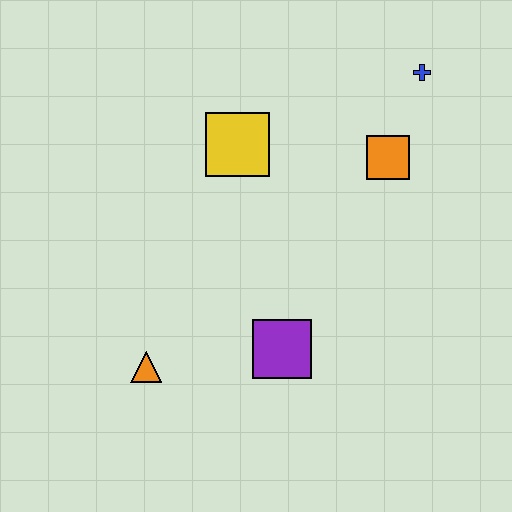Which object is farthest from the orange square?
The orange triangle is farthest from the orange square.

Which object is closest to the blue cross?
The orange square is closest to the blue cross.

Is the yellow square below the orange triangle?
No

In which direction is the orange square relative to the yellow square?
The orange square is to the right of the yellow square.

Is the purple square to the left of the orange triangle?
No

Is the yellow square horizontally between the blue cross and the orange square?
No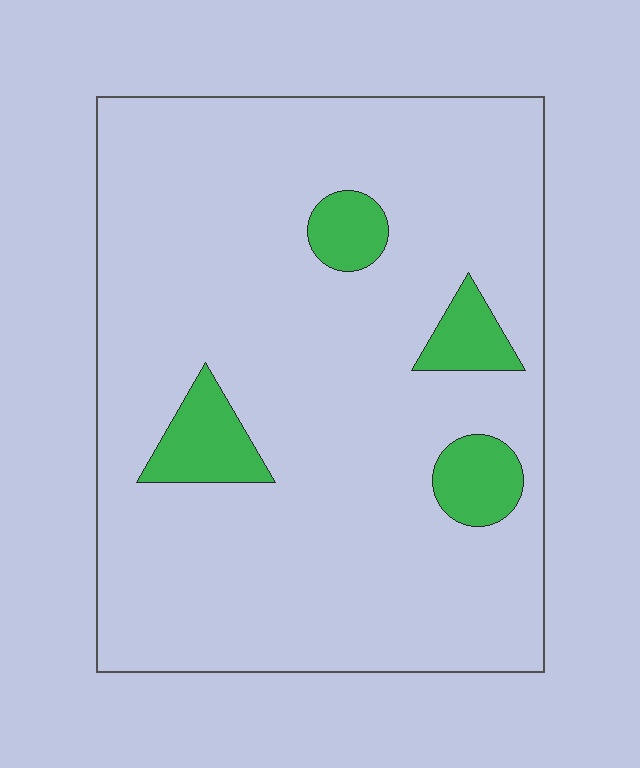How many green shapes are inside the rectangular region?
4.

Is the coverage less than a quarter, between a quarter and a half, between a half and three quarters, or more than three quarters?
Less than a quarter.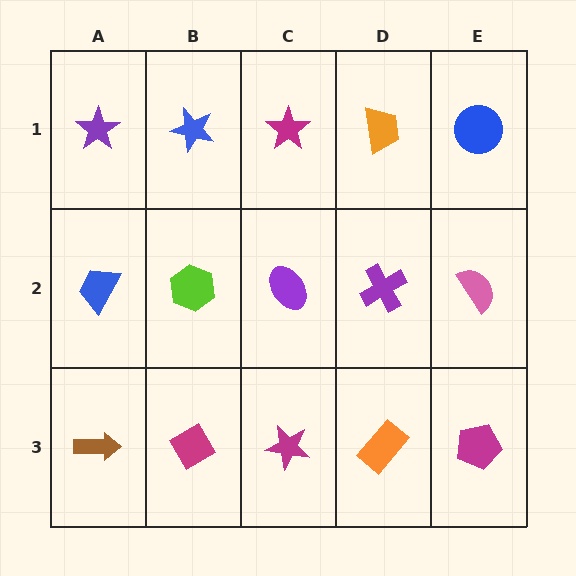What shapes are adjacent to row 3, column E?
A pink semicircle (row 2, column E), an orange rectangle (row 3, column D).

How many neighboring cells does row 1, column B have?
3.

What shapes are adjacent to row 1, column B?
A lime hexagon (row 2, column B), a purple star (row 1, column A), a magenta star (row 1, column C).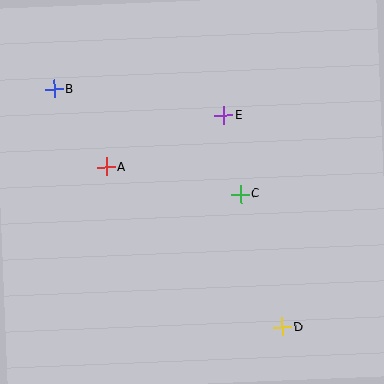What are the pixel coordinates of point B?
Point B is at (54, 89).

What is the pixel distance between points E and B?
The distance between E and B is 172 pixels.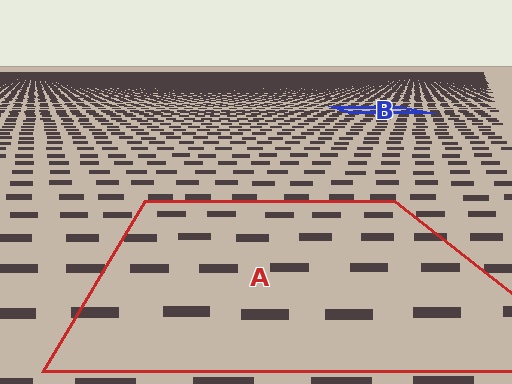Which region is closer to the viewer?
Region A is closer. The texture elements there are larger and more spread out.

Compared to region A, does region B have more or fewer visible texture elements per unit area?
Region B has more texture elements per unit area — they are packed more densely because it is farther away.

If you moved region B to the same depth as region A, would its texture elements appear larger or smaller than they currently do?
They would appear larger. At a closer depth, the same texture elements are projected at a bigger on-screen size.